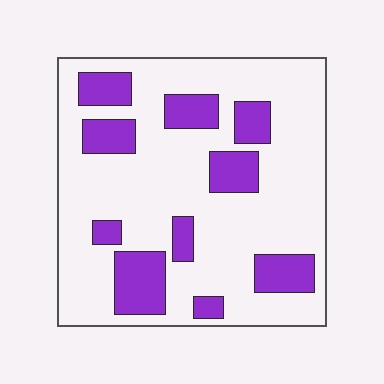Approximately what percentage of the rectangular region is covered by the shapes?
Approximately 25%.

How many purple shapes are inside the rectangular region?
10.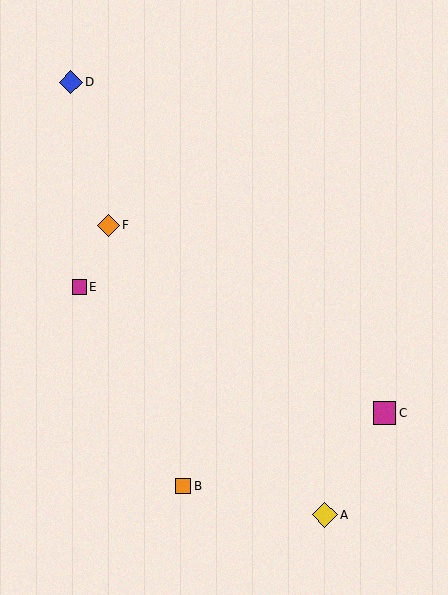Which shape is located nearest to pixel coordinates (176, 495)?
The orange square (labeled B) at (183, 486) is nearest to that location.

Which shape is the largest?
The yellow diamond (labeled A) is the largest.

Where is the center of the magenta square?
The center of the magenta square is at (79, 287).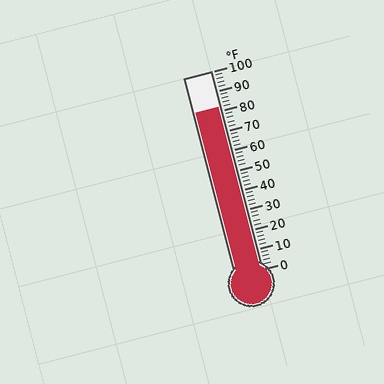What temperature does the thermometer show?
The thermometer shows approximately 82°F.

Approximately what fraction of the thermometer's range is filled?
The thermometer is filled to approximately 80% of its range.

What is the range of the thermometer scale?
The thermometer scale ranges from 0°F to 100°F.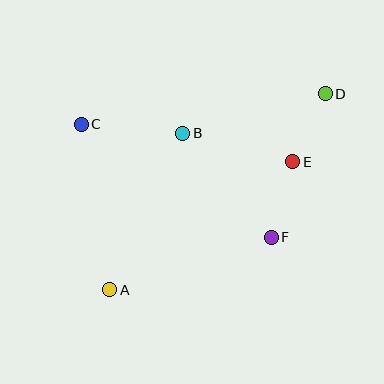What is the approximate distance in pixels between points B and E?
The distance between B and E is approximately 113 pixels.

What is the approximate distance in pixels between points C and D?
The distance between C and D is approximately 246 pixels.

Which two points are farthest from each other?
Points A and D are farthest from each other.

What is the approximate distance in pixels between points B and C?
The distance between B and C is approximately 102 pixels.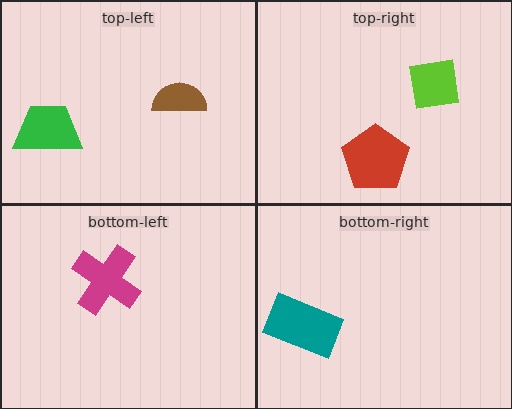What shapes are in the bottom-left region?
The magenta cross.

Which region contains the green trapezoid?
The top-left region.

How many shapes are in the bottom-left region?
1.